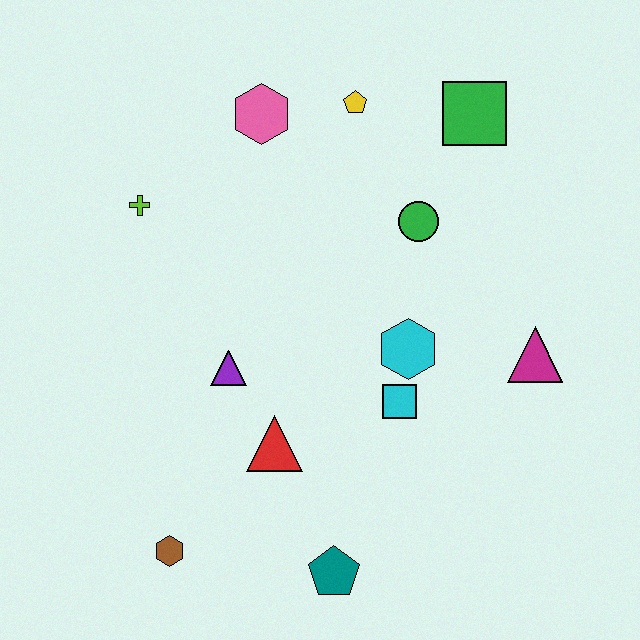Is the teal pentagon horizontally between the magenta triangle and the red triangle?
Yes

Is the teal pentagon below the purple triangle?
Yes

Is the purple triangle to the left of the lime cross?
No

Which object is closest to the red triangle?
The purple triangle is closest to the red triangle.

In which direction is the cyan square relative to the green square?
The cyan square is below the green square.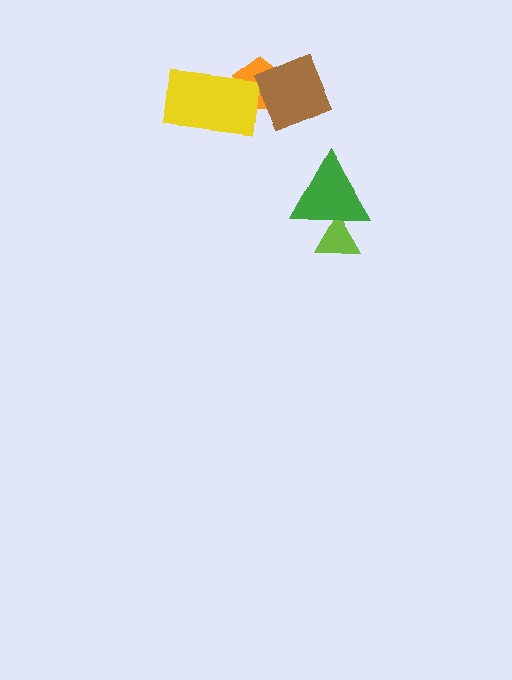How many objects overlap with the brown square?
1 object overlaps with the brown square.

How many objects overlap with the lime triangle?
1 object overlaps with the lime triangle.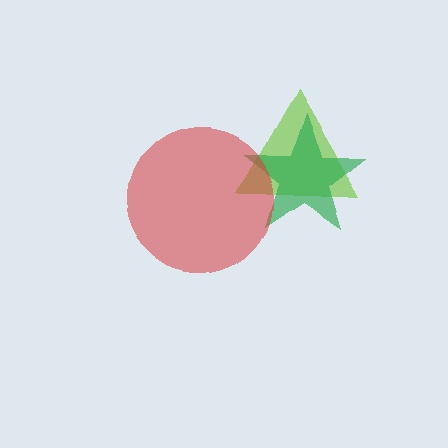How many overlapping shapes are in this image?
There are 3 overlapping shapes in the image.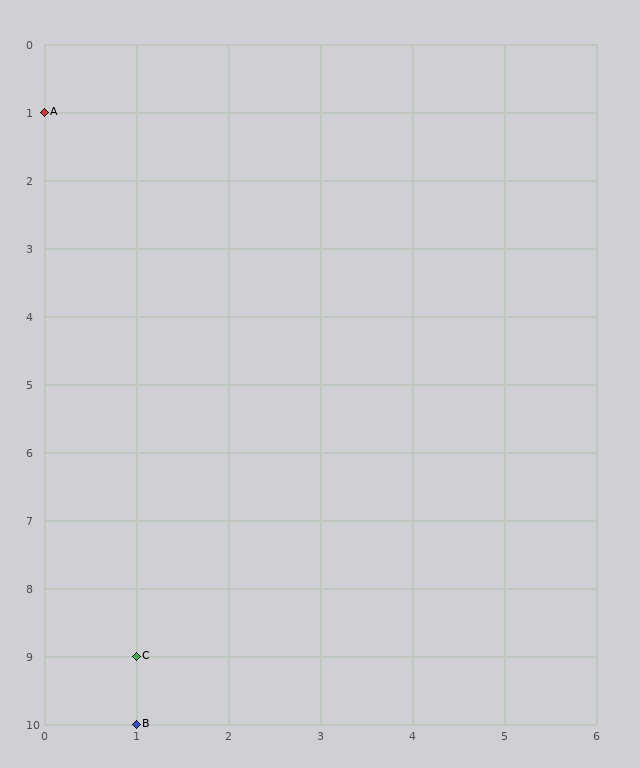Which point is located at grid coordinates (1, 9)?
Point C is at (1, 9).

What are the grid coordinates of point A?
Point A is at grid coordinates (0, 1).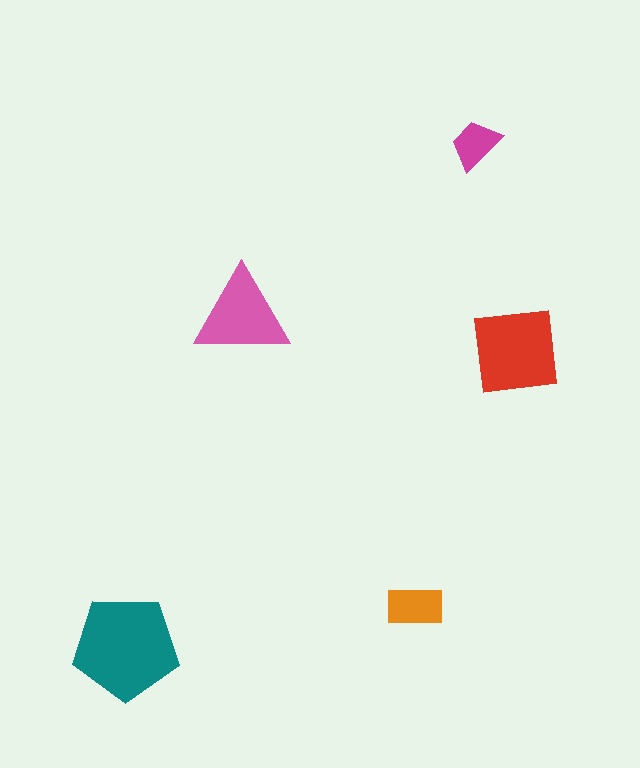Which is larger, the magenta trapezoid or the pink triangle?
The pink triangle.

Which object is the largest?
The teal pentagon.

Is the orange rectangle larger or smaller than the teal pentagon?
Smaller.